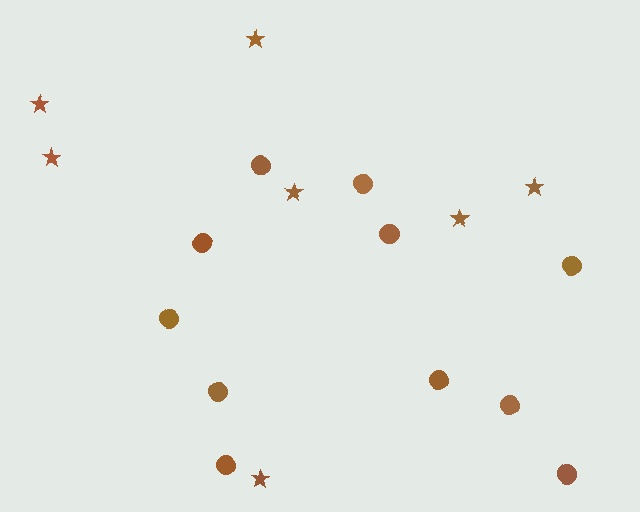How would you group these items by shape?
There are 2 groups: one group of circles (11) and one group of stars (7).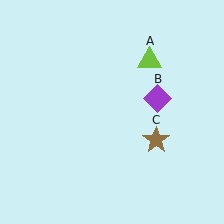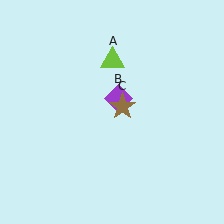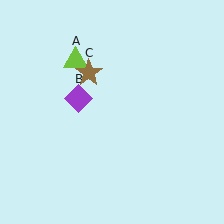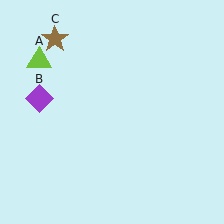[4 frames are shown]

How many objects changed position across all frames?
3 objects changed position: lime triangle (object A), purple diamond (object B), brown star (object C).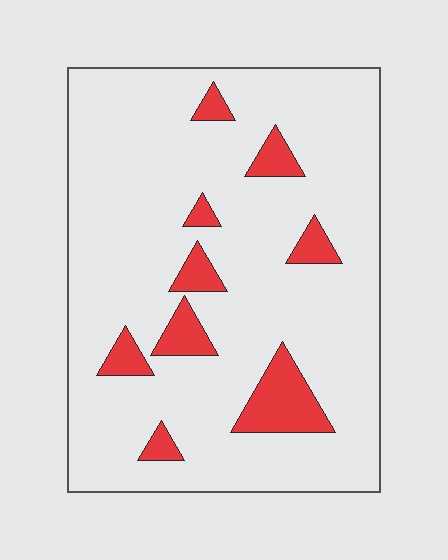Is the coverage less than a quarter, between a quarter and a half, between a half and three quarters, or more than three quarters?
Less than a quarter.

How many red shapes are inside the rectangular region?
9.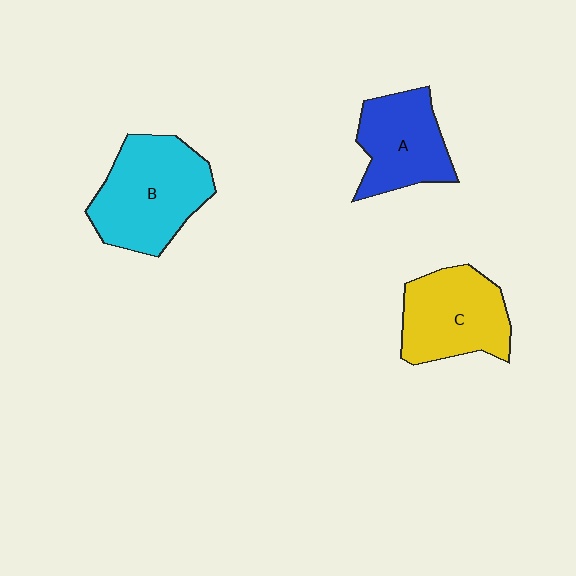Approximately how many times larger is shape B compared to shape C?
Approximately 1.2 times.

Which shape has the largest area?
Shape B (cyan).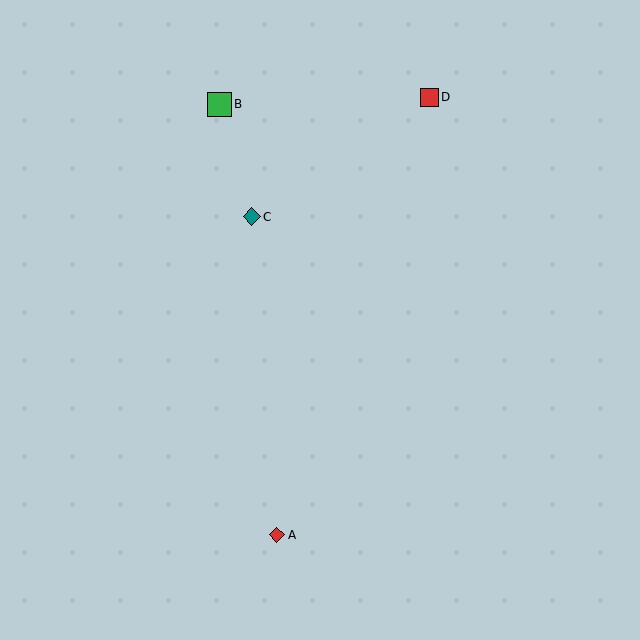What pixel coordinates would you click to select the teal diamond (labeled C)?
Click at (252, 217) to select the teal diamond C.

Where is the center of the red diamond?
The center of the red diamond is at (277, 535).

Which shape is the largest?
The green square (labeled B) is the largest.